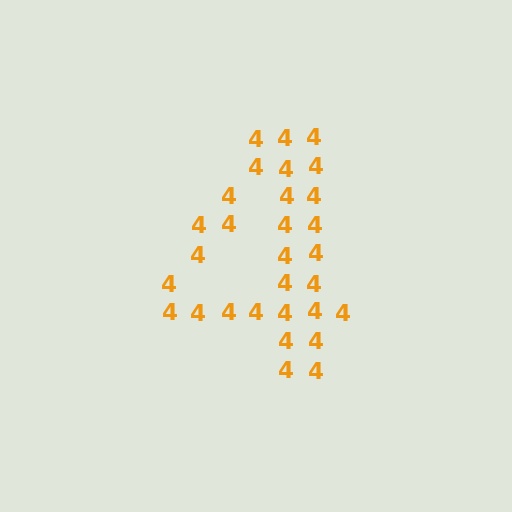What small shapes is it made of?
It is made of small digit 4's.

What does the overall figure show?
The overall figure shows the digit 4.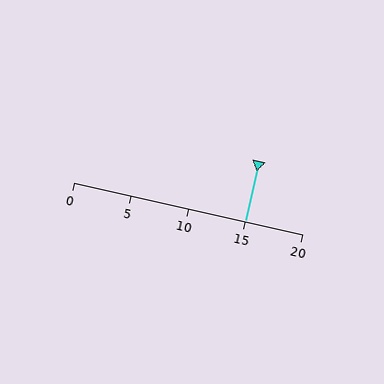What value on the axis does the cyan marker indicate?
The marker indicates approximately 15.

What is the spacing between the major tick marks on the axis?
The major ticks are spaced 5 apart.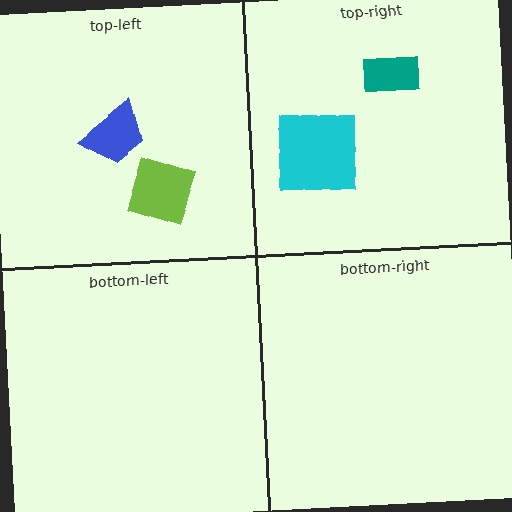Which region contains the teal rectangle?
The top-right region.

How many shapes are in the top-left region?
2.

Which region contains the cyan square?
The top-right region.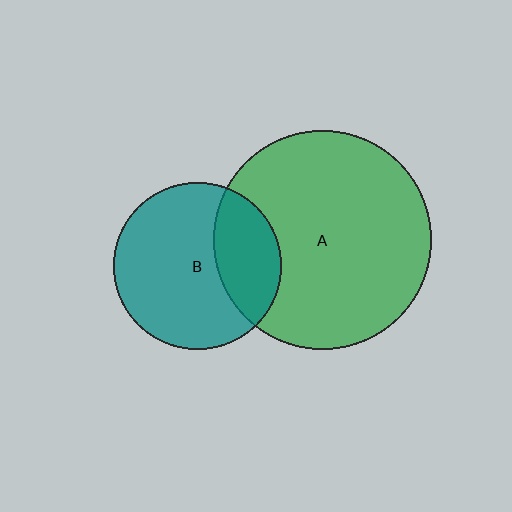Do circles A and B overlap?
Yes.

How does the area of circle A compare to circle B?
Approximately 1.7 times.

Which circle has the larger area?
Circle A (green).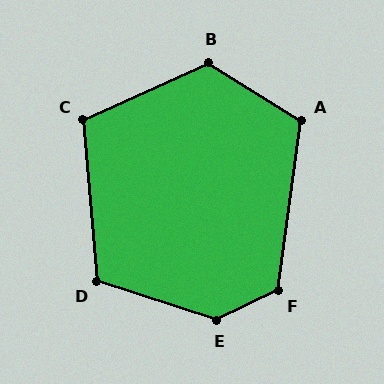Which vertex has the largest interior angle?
E, at approximately 136 degrees.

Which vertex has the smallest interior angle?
C, at approximately 110 degrees.